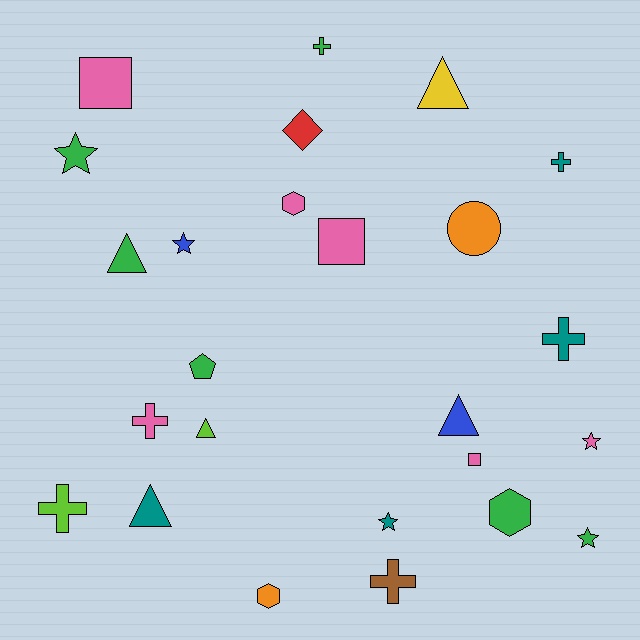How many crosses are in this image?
There are 6 crosses.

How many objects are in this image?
There are 25 objects.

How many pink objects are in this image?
There are 6 pink objects.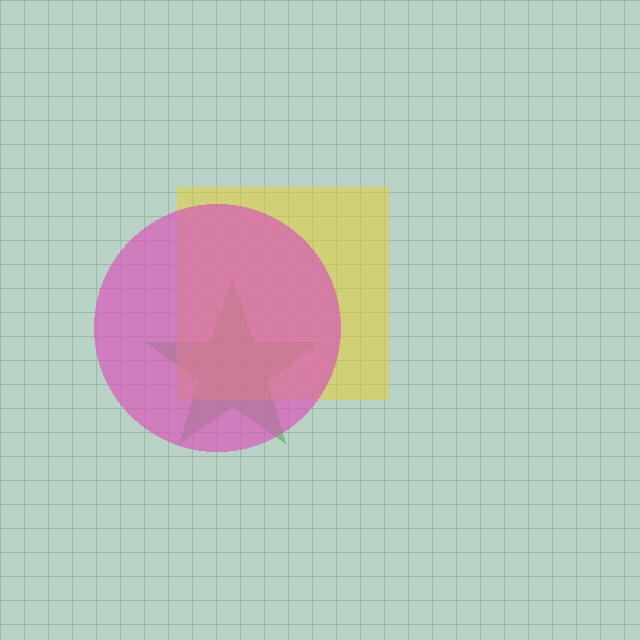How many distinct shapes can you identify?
There are 3 distinct shapes: a green star, a yellow square, a pink circle.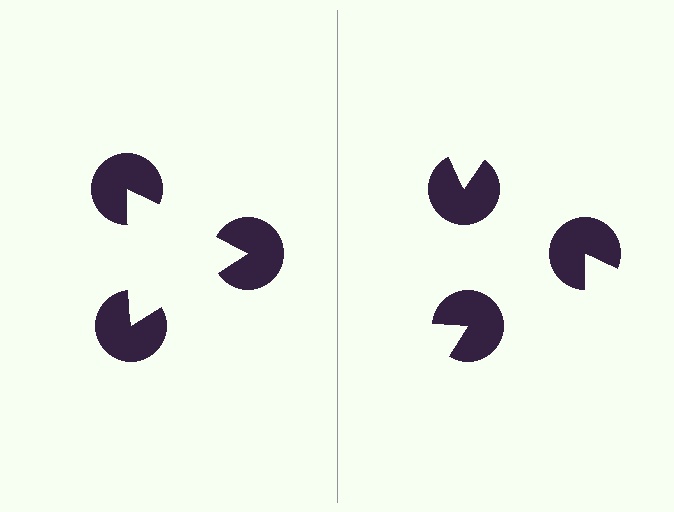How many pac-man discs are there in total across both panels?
6 — 3 on each side.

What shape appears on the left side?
An illusory triangle.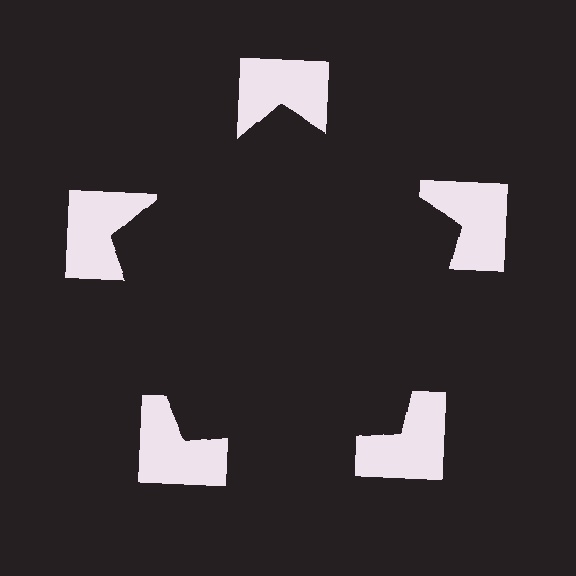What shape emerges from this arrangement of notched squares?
An illusory pentagon — its edges are inferred from the aligned wedge cuts in the notched squares, not physically drawn.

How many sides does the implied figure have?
5 sides.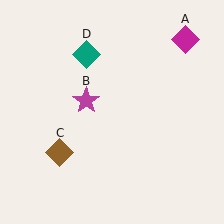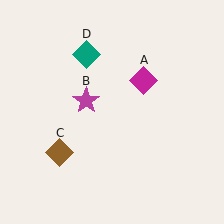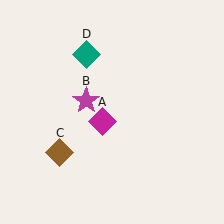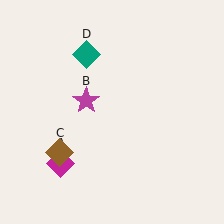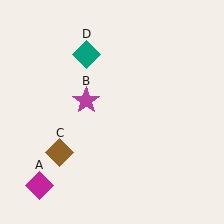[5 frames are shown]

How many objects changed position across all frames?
1 object changed position: magenta diamond (object A).